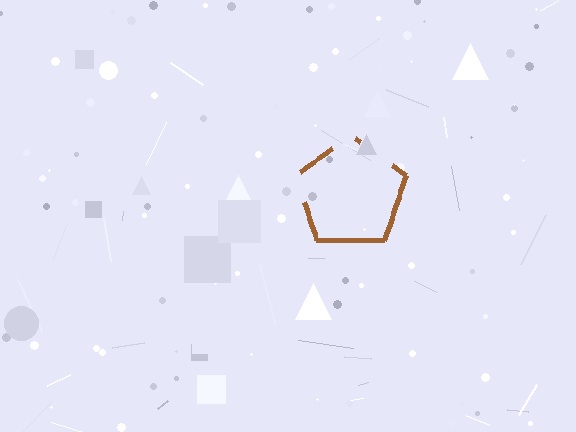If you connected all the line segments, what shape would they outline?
They would outline a pentagon.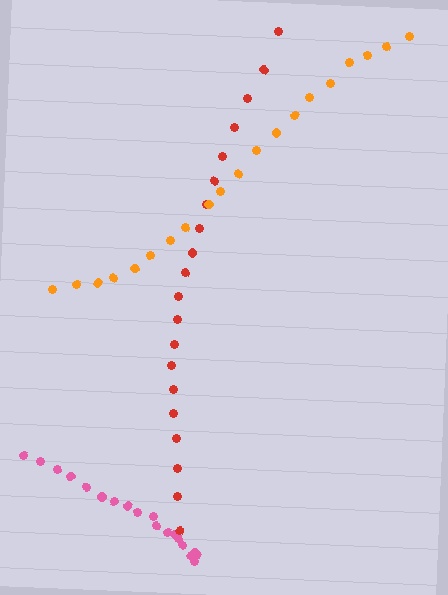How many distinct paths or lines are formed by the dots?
There are 3 distinct paths.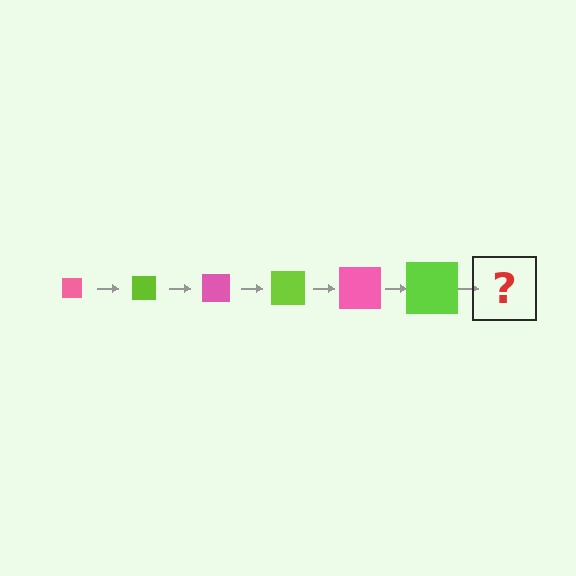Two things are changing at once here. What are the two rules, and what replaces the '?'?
The two rules are that the square grows larger each step and the color cycles through pink and lime. The '?' should be a pink square, larger than the previous one.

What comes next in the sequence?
The next element should be a pink square, larger than the previous one.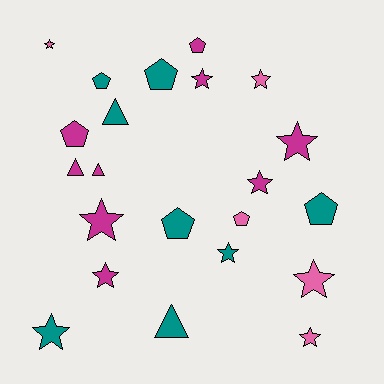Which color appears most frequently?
Magenta, with 9 objects.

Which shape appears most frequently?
Star, with 11 objects.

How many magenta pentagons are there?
There are 2 magenta pentagons.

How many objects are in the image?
There are 22 objects.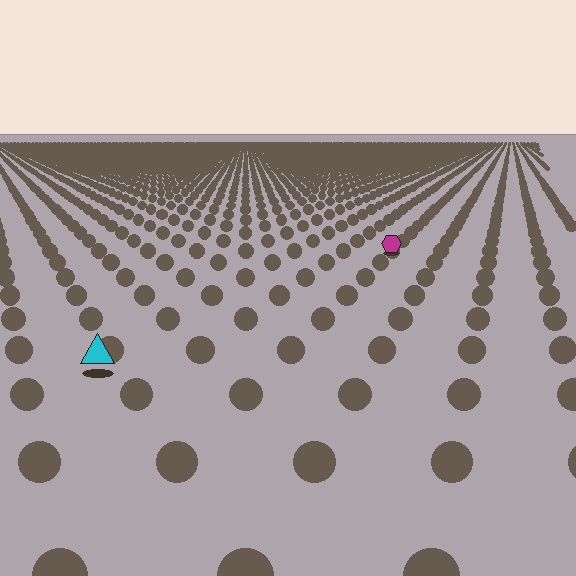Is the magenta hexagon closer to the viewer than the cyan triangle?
No. The cyan triangle is closer — you can tell from the texture gradient: the ground texture is coarser near it.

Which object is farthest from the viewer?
The magenta hexagon is farthest from the viewer. It appears smaller and the ground texture around it is denser.